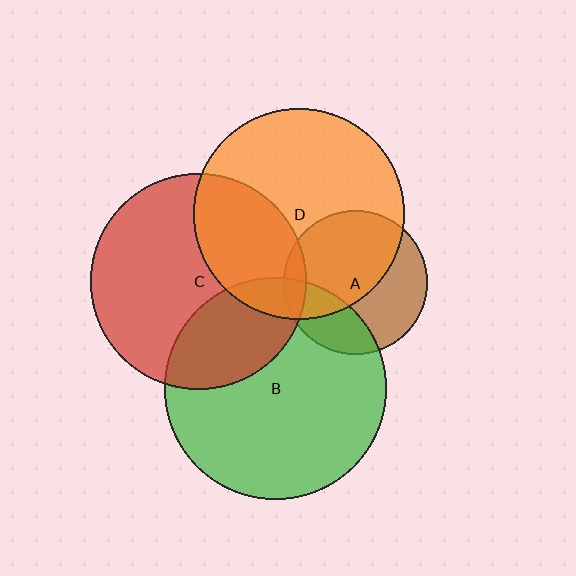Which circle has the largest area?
Circle B (green).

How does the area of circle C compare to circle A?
Approximately 2.2 times.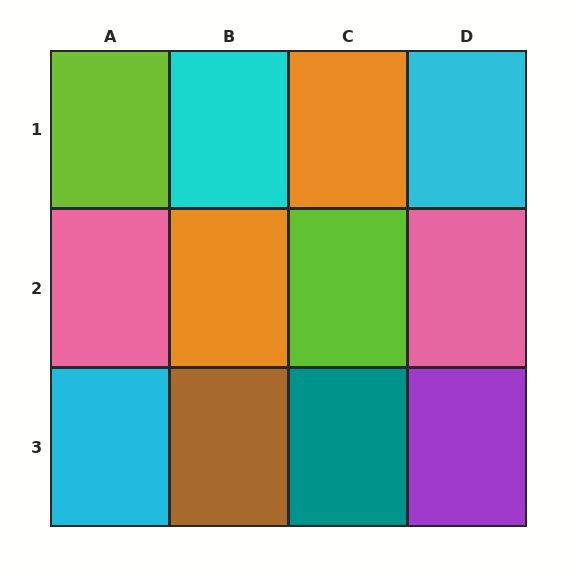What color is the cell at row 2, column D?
Pink.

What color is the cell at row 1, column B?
Cyan.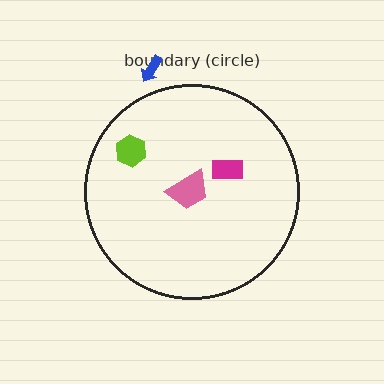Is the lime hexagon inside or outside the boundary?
Inside.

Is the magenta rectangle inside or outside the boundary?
Inside.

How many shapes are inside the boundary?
3 inside, 1 outside.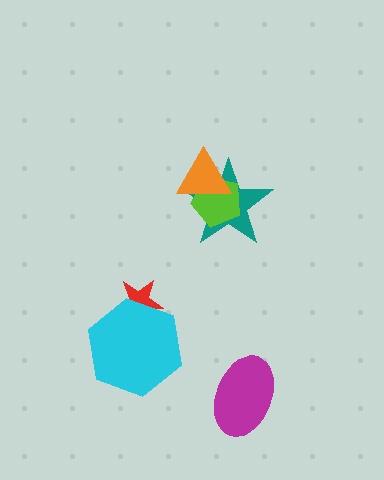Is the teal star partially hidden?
Yes, it is partially covered by another shape.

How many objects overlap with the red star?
1 object overlaps with the red star.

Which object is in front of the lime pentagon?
The orange triangle is in front of the lime pentagon.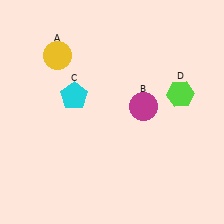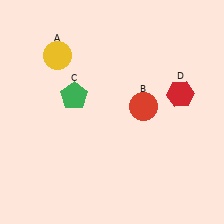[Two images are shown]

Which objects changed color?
B changed from magenta to red. C changed from cyan to green. D changed from lime to red.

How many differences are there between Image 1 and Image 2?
There are 3 differences between the two images.